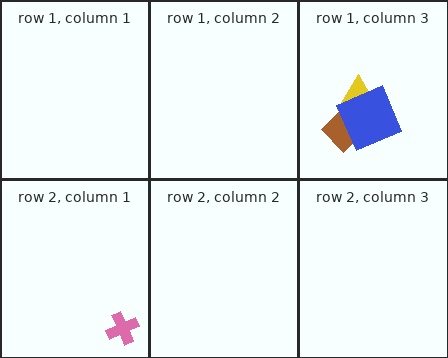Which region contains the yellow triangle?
The row 1, column 3 region.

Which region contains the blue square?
The row 1, column 3 region.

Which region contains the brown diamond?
The row 1, column 3 region.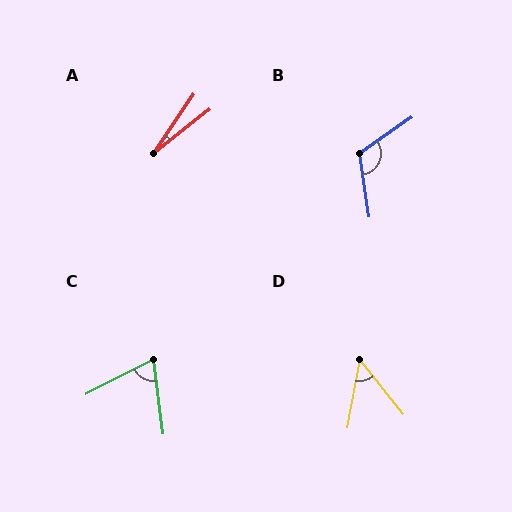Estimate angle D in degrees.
Approximately 49 degrees.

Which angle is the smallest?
A, at approximately 18 degrees.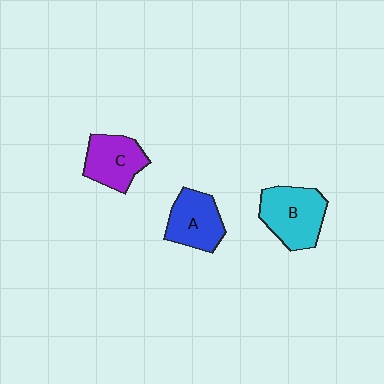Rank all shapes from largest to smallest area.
From largest to smallest: B (cyan), A (blue), C (purple).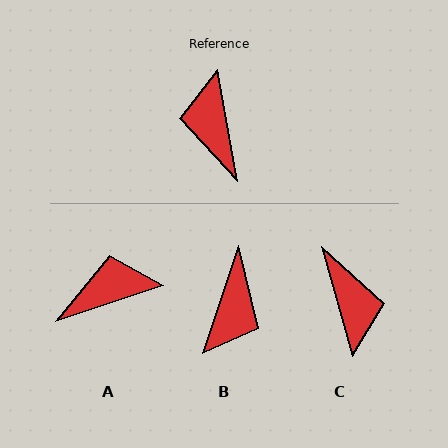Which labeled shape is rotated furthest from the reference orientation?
C, about 175 degrees away.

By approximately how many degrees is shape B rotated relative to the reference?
Approximately 151 degrees counter-clockwise.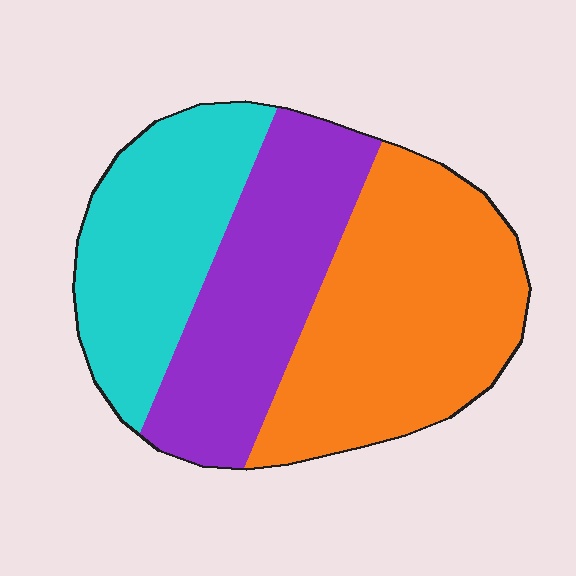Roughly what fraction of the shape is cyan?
Cyan takes up about one quarter (1/4) of the shape.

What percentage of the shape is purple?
Purple covers roughly 30% of the shape.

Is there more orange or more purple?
Orange.